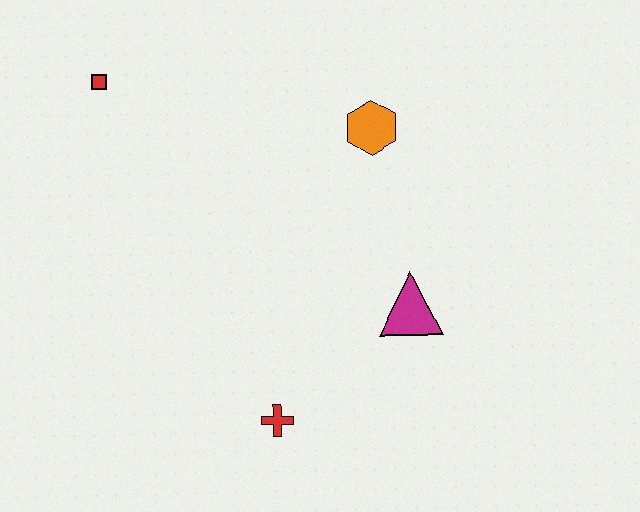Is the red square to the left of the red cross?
Yes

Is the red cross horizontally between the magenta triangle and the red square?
Yes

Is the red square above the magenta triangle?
Yes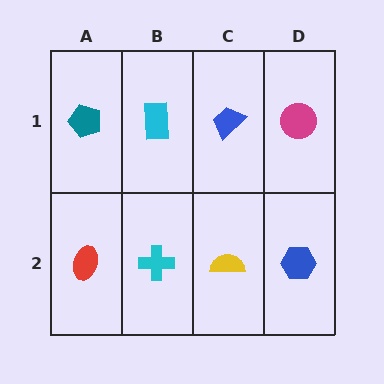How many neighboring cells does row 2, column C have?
3.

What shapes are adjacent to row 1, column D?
A blue hexagon (row 2, column D), a blue trapezoid (row 1, column C).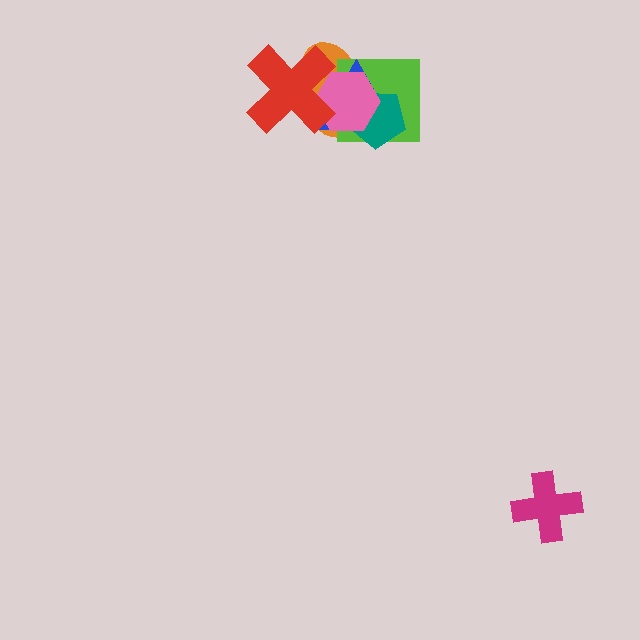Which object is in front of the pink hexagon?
The red cross is in front of the pink hexagon.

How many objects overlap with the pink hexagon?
5 objects overlap with the pink hexagon.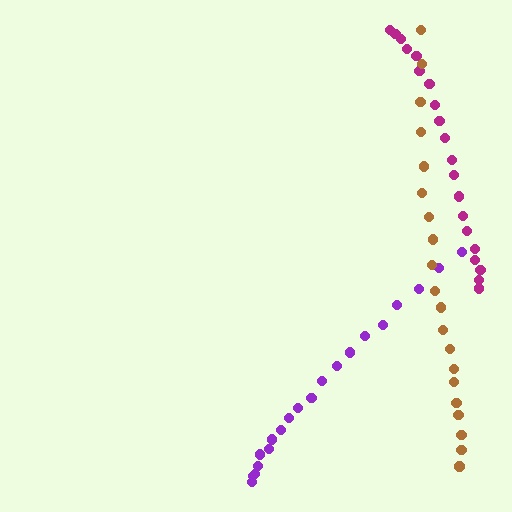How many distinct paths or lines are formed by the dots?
There are 3 distinct paths.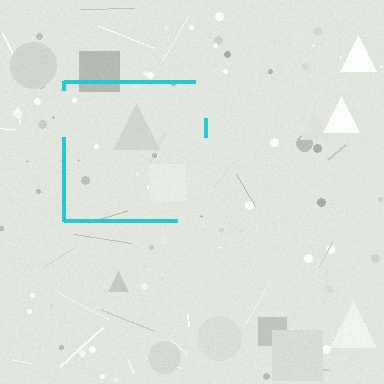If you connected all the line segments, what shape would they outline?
They would outline a square.